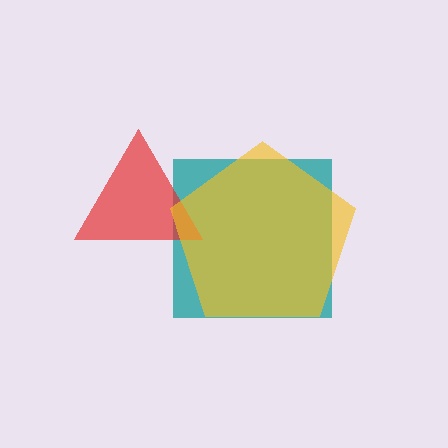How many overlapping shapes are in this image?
There are 3 overlapping shapes in the image.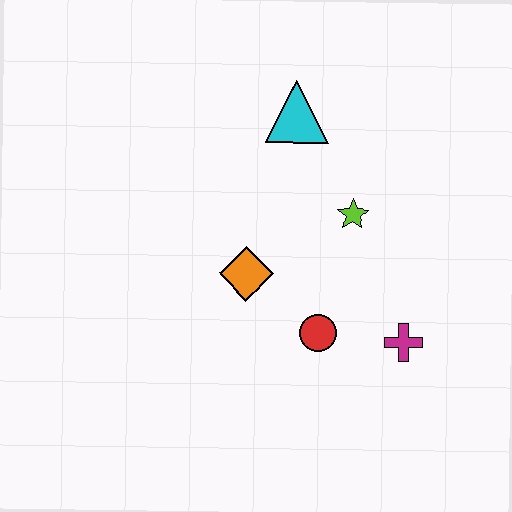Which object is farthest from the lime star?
The magenta cross is farthest from the lime star.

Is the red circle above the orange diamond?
No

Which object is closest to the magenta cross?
The red circle is closest to the magenta cross.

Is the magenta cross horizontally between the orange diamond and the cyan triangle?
No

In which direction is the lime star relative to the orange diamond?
The lime star is to the right of the orange diamond.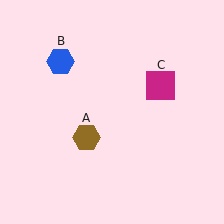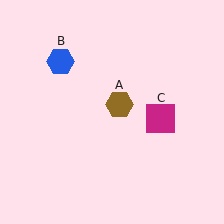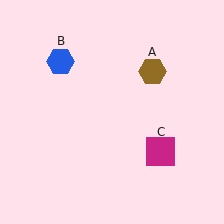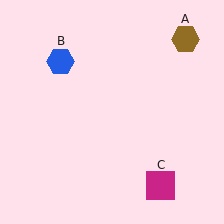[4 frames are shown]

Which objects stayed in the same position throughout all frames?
Blue hexagon (object B) remained stationary.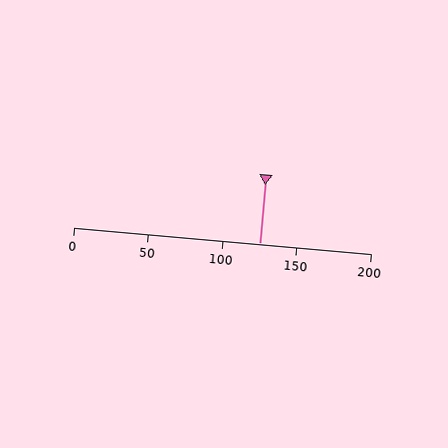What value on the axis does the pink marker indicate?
The marker indicates approximately 125.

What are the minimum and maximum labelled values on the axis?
The axis runs from 0 to 200.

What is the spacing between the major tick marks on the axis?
The major ticks are spaced 50 apart.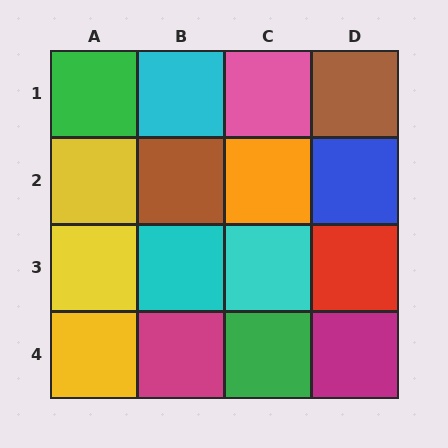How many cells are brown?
2 cells are brown.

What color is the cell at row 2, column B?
Brown.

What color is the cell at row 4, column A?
Yellow.